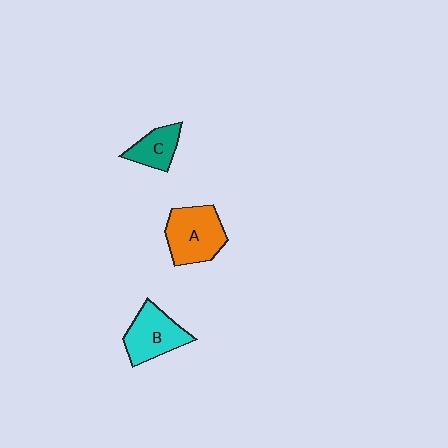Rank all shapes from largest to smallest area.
From largest to smallest: A (orange), B (cyan), C (teal).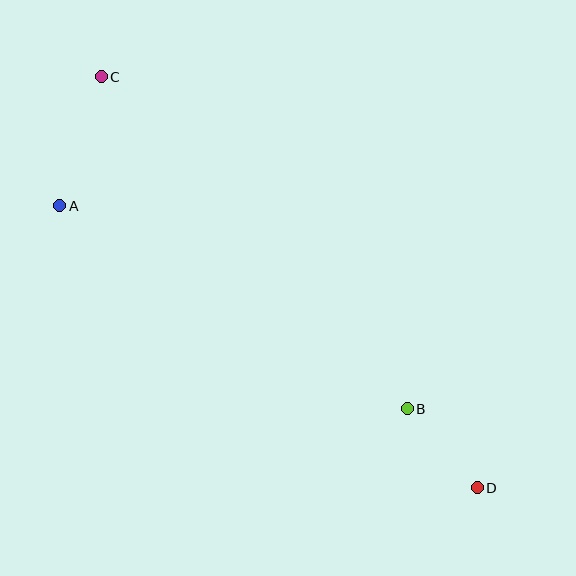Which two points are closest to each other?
Points B and D are closest to each other.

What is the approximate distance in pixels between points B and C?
The distance between B and C is approximately 452 pixels.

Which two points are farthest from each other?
Points C and D are farthest from each other.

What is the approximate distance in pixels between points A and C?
The distance between A and C is approximately 136 pixels.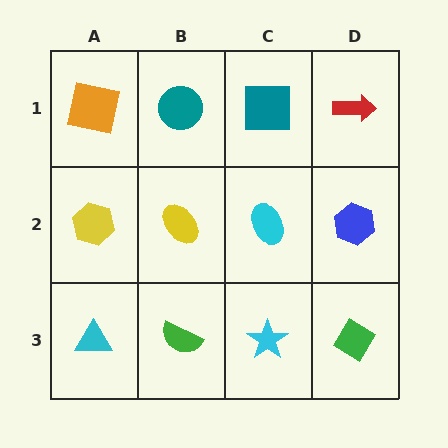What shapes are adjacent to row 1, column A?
A yellow hexagon (row 2, column A), a teal circle (row 1, column B).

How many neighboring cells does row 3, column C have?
3.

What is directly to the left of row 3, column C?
A green semicircle.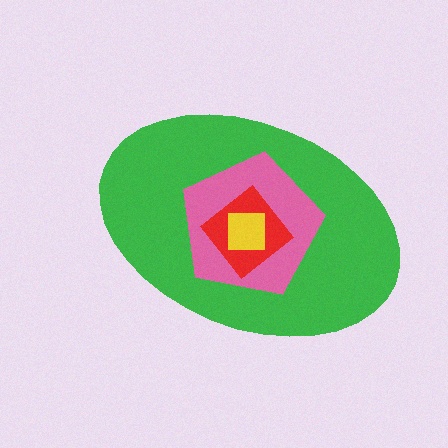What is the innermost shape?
The yellow square.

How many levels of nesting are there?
4.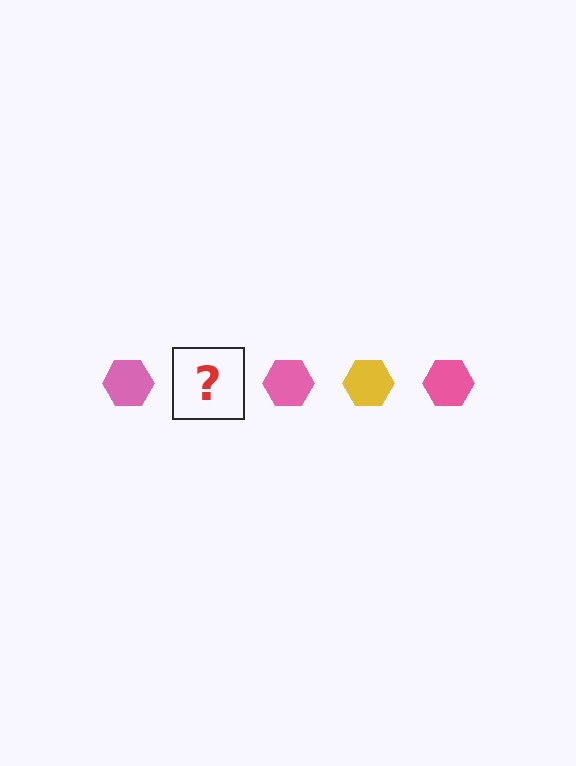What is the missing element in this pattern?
The missing element is a yellow hexagon.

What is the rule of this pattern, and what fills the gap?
The rule is that the pattern cycles through pink, yellow hexagons. The gap should be filled with a yellow hexagon.